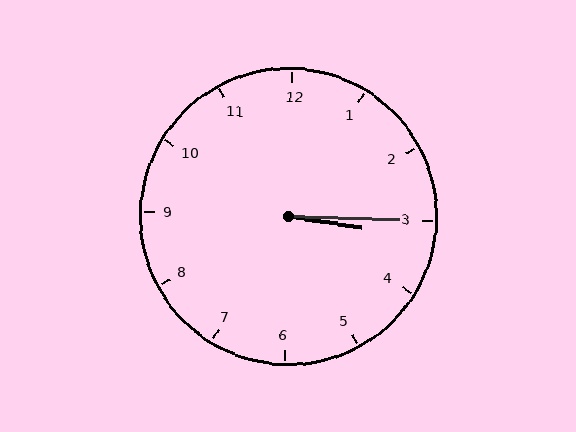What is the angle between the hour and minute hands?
Approximately 8 degrees.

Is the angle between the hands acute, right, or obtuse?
It is acute.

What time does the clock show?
3:15.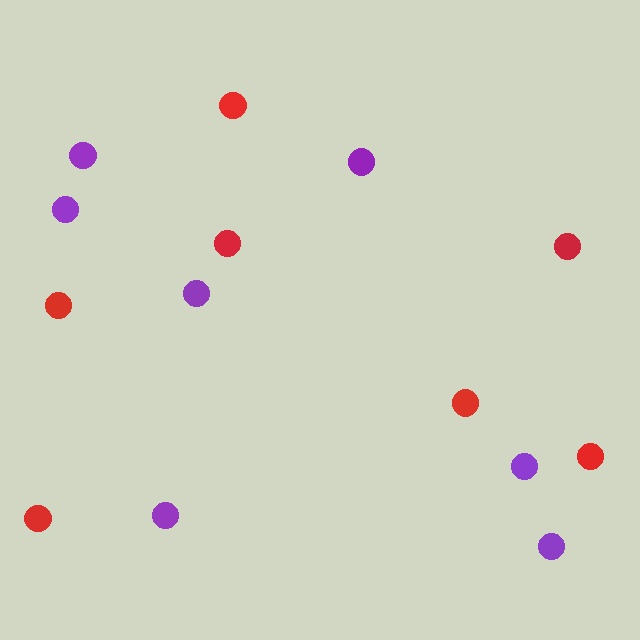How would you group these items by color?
There are 2 groups: one group of purple circles (7) and one group of red circles (7).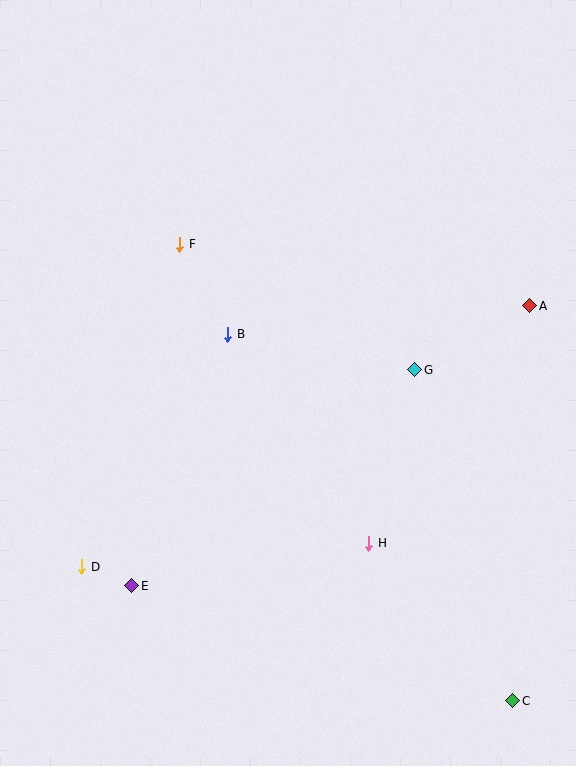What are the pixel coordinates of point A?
Point A is at (530, 306).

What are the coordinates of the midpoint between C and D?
The midpoint between C and D is at (297, 634).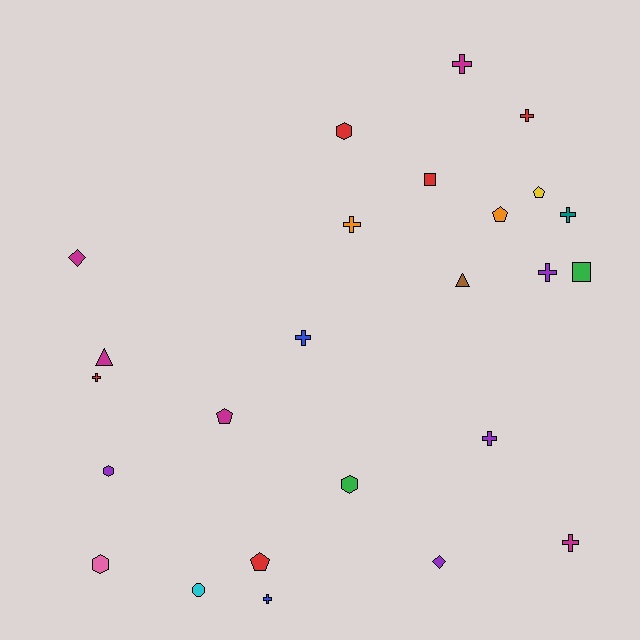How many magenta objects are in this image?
There are 5 magenta objects.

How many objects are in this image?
There are 25 objects.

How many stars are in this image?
There are no stars.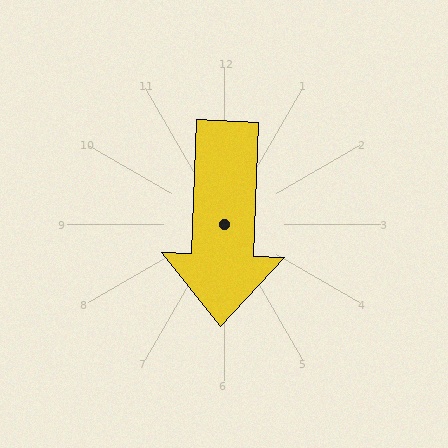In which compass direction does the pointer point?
South.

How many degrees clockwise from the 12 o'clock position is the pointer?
Approximately 182 degrees.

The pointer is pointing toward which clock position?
Roughly 6 o'clock.